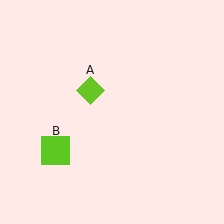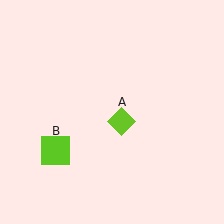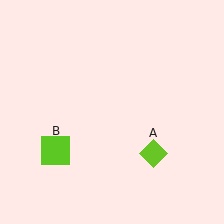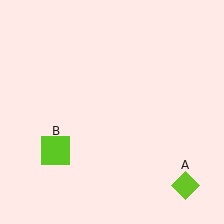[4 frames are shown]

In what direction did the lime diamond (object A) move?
The lime diamond (object A) moved down and to the right.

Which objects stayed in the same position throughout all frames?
Lime square (object B) remained stationary.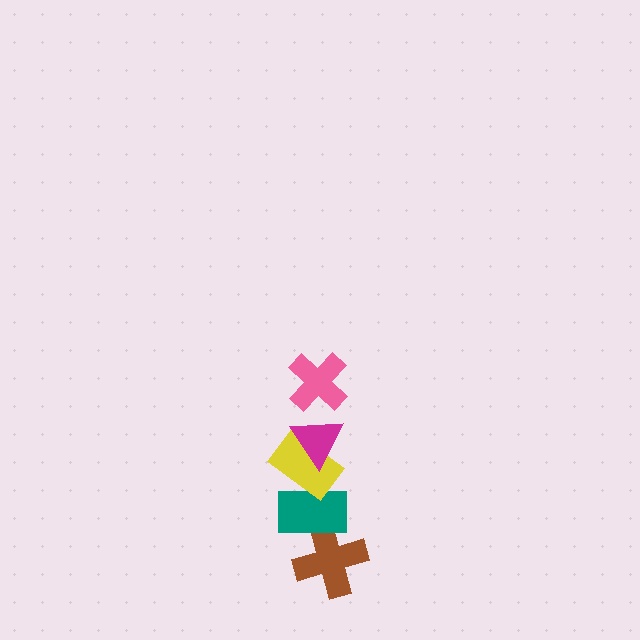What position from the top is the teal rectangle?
The teal rectangle is 4th from the top.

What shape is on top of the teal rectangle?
The yellow rectangle is on top of the teal rectangle.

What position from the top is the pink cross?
The pink cross is 1st from the top.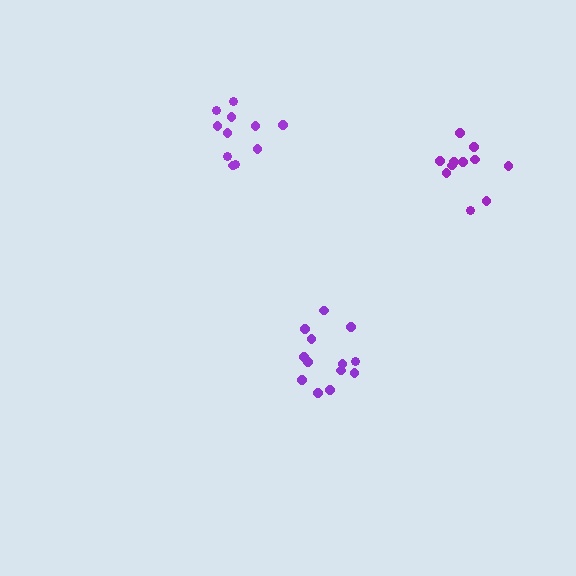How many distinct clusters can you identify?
There are 3 distinct clusters.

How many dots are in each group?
Group 1: 13 dots, Group 2: 11 dots, Group 3: 11 dots (35 total).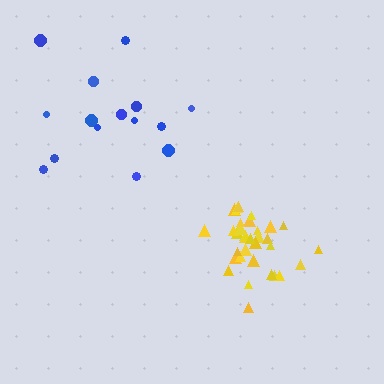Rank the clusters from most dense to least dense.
yellow, blue.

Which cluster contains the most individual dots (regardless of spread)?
Yellow (35).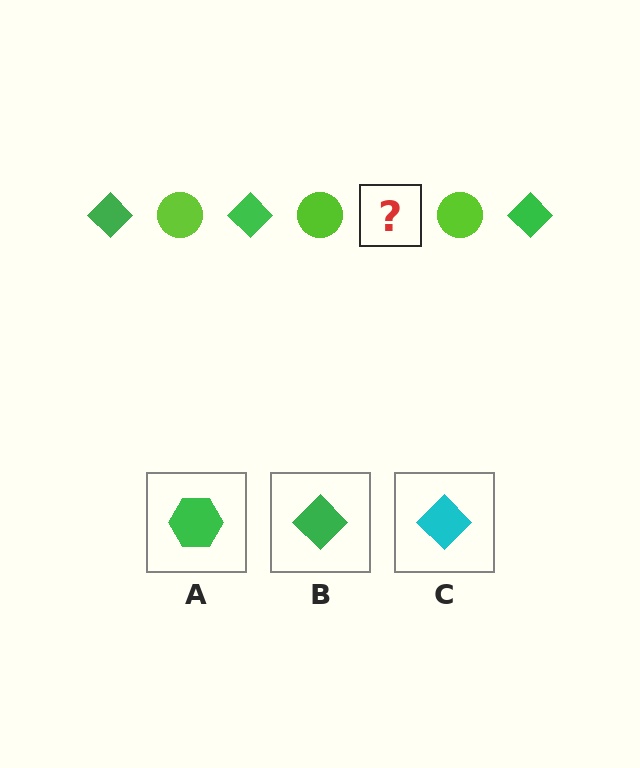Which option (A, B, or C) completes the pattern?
B.